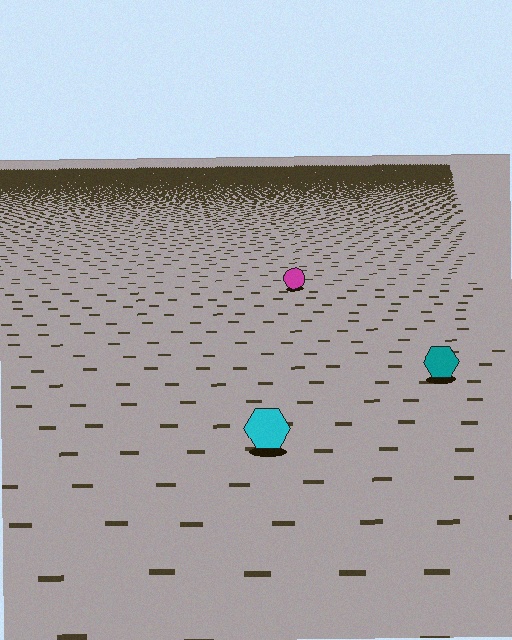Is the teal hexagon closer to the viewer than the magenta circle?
Yes. The teal hexagon is closer — you can tell from the texture gradient: the ground texture is coarser near it.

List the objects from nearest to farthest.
From nearest to farthest: the cyan hexagon, the teal hexagon, the magenta circle.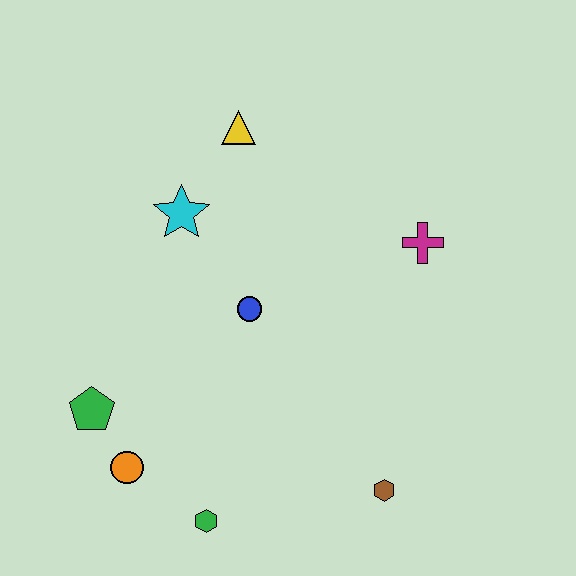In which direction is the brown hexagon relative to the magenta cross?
The brown hexagon is below the magenta cross.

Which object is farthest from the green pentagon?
The magenta cross is farthest from the green pentagon.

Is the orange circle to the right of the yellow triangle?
No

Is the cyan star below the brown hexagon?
No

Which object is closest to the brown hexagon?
The green hexagon is closest to the brown hexagon.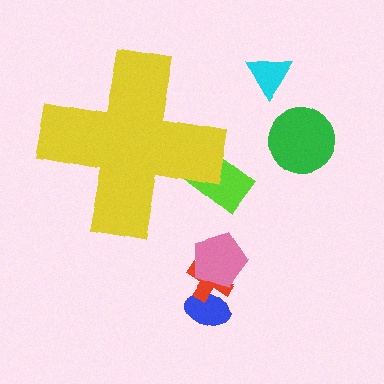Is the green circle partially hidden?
No, the green circle is fully visible.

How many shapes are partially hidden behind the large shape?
1 shape is partially hidden.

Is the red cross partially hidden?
No, the red cross is fully visible.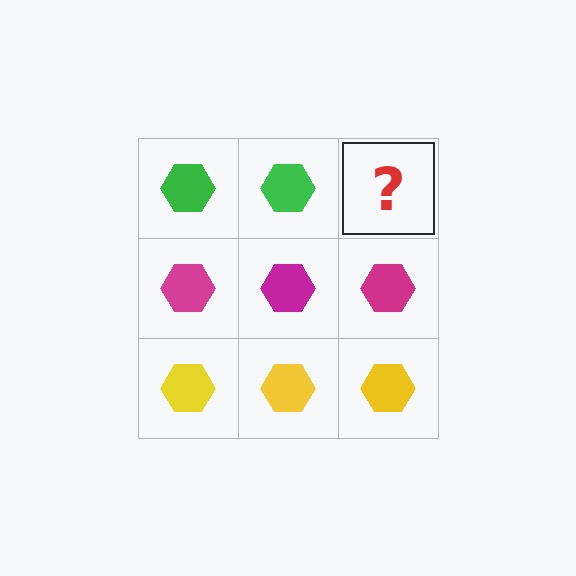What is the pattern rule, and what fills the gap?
The rule is that each row has a consistent color. The gap should be filled with a green hexagon.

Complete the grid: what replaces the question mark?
The question mark should be replaced with a green hexagon.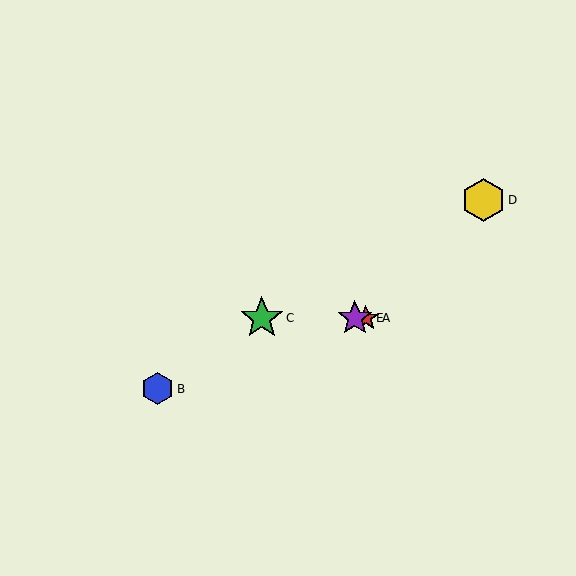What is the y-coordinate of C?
Object C is at y≈318.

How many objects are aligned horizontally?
3 objects (A, C, E) are aligned horizontally.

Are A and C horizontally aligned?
Yes, both are at y≈318.